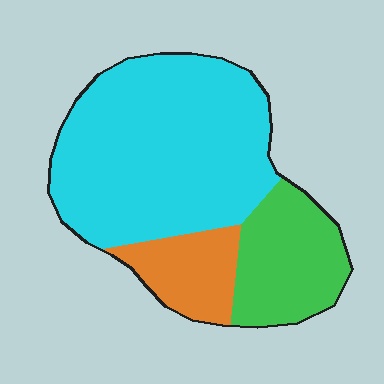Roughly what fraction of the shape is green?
Green takes up about one quarter (1/4) of the shape.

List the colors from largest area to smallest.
From largest to smallest: cyan, green, orange.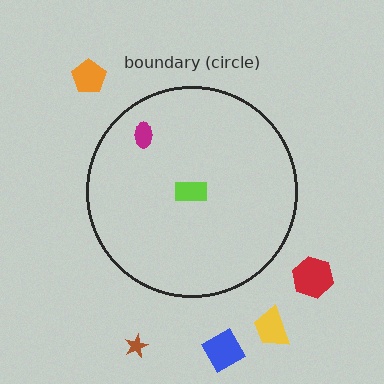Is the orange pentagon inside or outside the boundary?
Outside.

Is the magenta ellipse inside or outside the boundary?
Inside.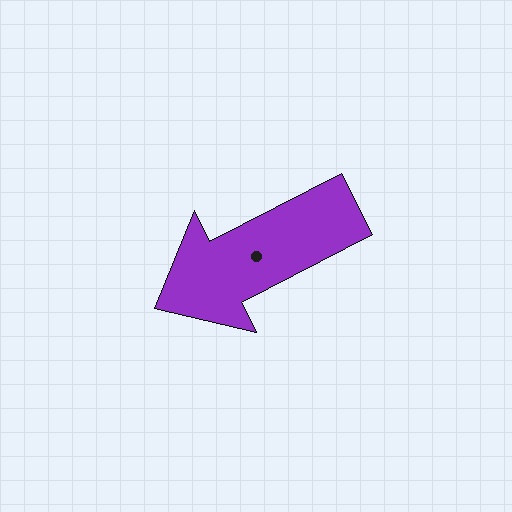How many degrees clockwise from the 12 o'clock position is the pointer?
Approximately 243 degrees.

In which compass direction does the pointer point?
Southwest.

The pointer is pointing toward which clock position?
Roughly 8 o'clock.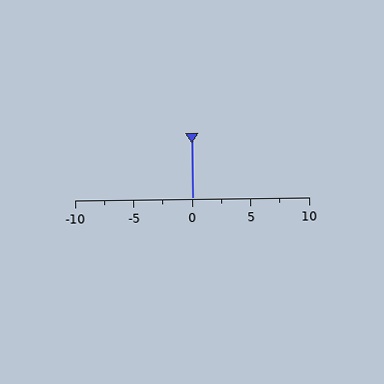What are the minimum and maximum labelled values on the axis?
The axis runs from -10 to 10.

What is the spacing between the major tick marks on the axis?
The major ticks are spaced 5 apart.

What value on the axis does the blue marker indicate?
The marker indicates approximately 0.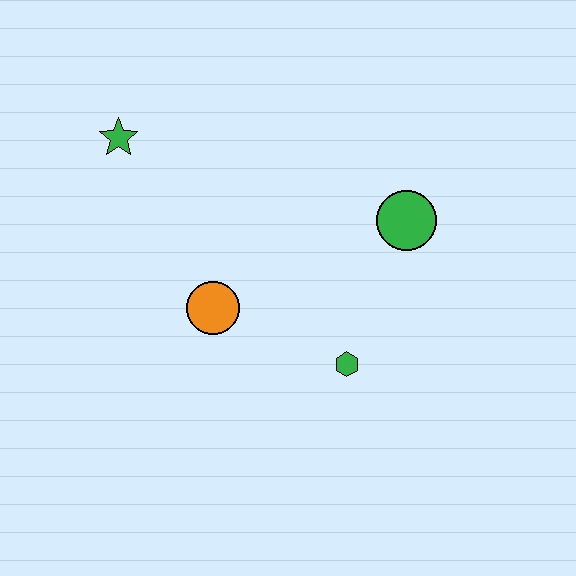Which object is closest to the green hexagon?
The orange circle is closest to the green hexagon.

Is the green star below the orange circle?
No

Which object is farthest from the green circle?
The green star is farthest from the green circle.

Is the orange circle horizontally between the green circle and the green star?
Yes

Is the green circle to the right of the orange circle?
Yes